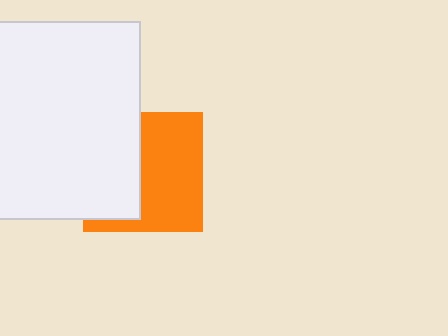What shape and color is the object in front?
The object in front is a white rectangle.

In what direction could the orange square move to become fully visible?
The orange square could move right. That would shift it out from behind the white rectangle entirely.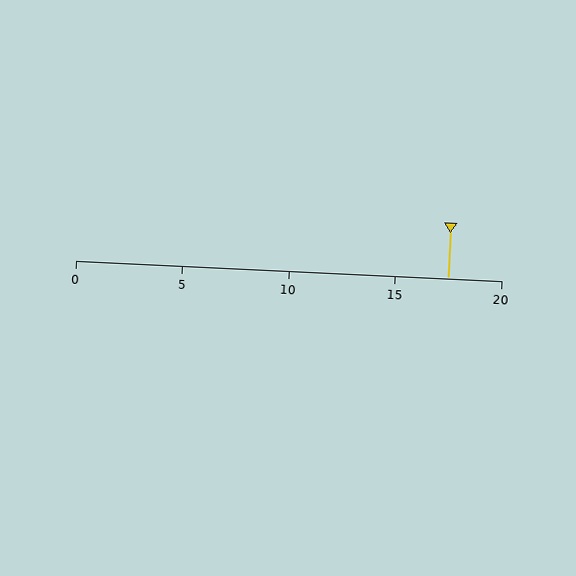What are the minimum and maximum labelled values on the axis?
The axis runs from 0 to 20.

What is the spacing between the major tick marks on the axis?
The major ticks are spaced 5 apart.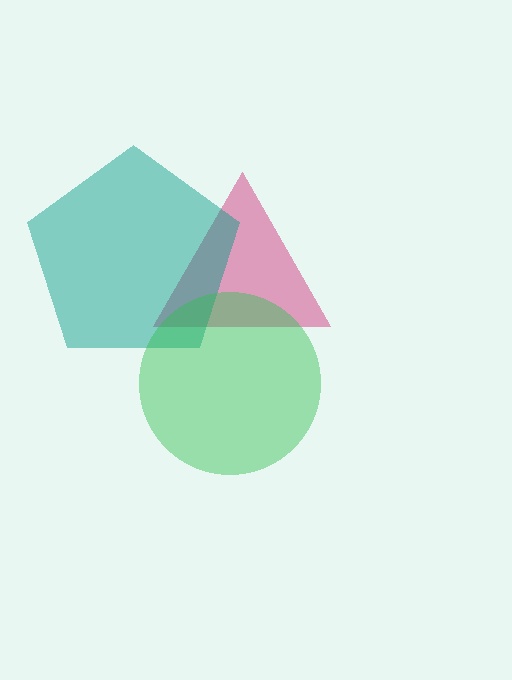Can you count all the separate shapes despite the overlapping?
Yes, there are 3 separate shapes.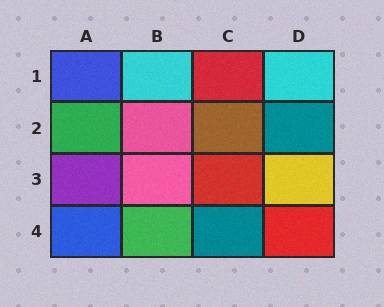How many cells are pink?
2 cells are pink.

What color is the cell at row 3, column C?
Red.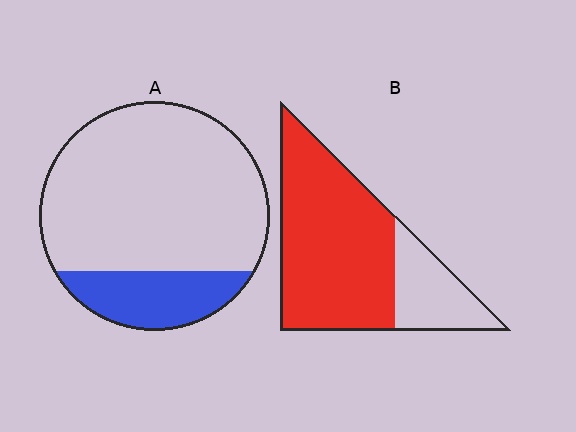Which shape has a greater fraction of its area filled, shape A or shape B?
Shape B.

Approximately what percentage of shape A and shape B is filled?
A is approximately 20% and B is approximately 75%.